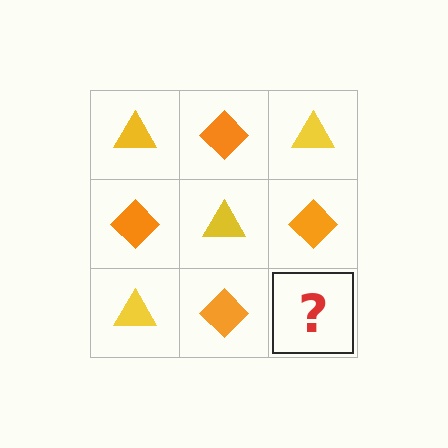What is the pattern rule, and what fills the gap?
The rule is that it alternates yellow triangle and orange diamond in a checkerboard pattern. The gap should be filled with a yellow triangle.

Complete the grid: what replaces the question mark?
The question mark should be replaced with a yellow triangle.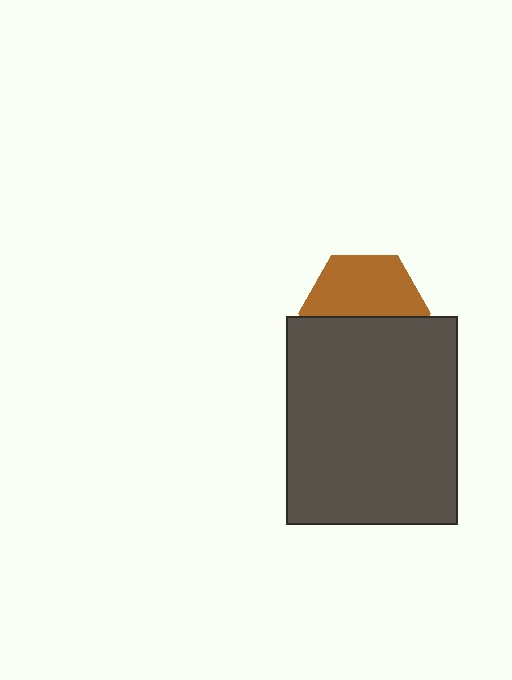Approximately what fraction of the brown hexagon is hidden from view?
Roughly 48% of the brown hexagon is hidden behind the dark gray rectangle.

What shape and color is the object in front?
The object in front is a dark gray rectangle.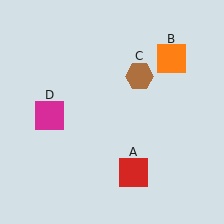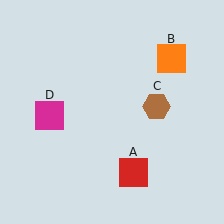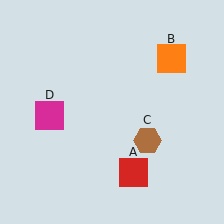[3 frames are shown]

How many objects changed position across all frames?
1 object changed position: brown hexagon (object C).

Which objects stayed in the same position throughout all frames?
Red square (object A) and orange square (object B) and magenta square (object D) remained stationary.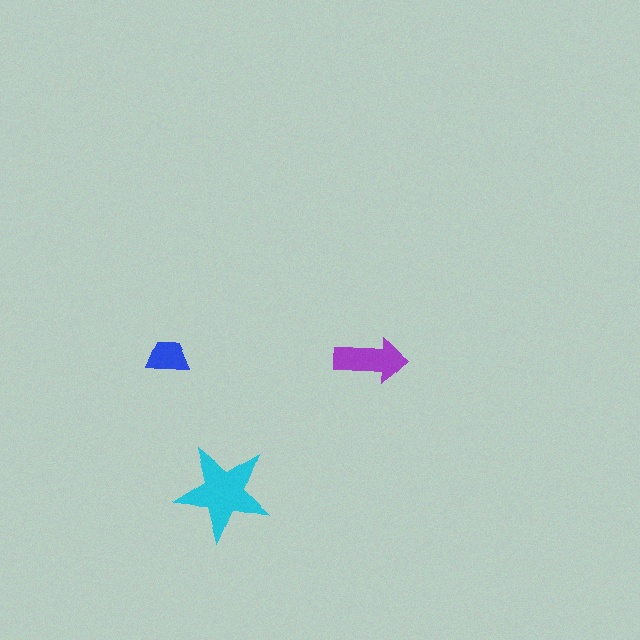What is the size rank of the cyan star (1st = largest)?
1st.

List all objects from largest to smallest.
The cyan star, the purple arrow, the blue trapezoid.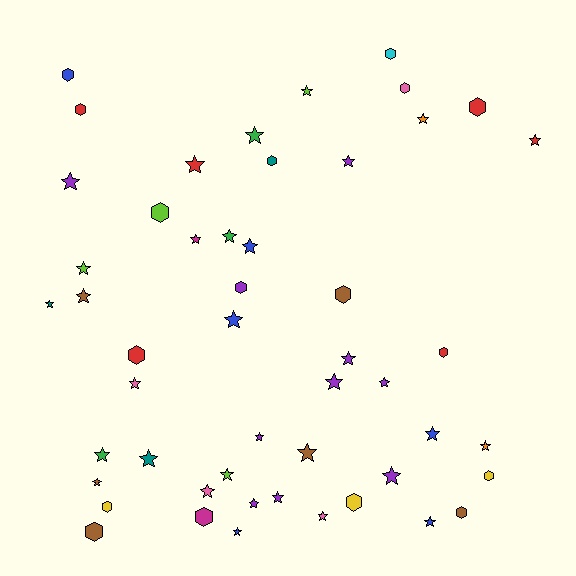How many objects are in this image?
There are 50 objects.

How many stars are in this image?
There are 33 stars.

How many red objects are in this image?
There are 6 red objects.